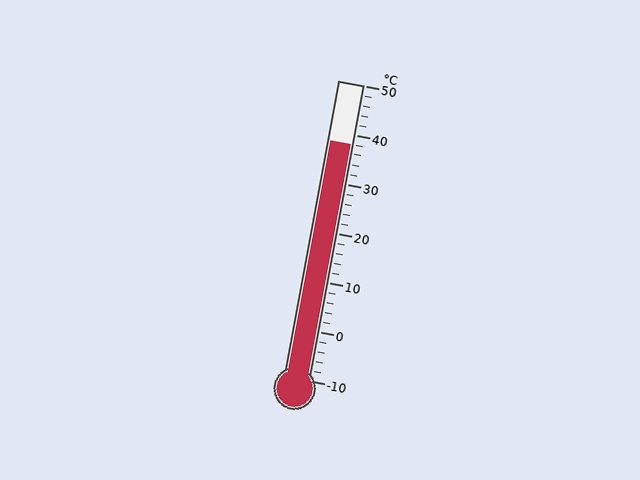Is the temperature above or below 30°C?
The temperature is above 30°C.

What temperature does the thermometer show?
The thermometer shows approximately 38°C.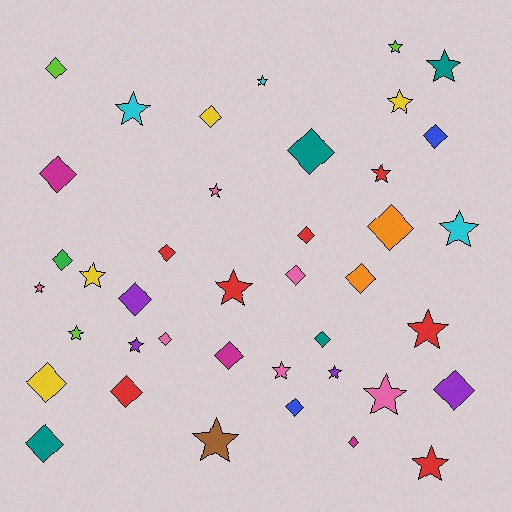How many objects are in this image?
There are 40 objects.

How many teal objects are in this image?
There are 4 teal objects.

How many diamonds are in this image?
There are 21 diamonds.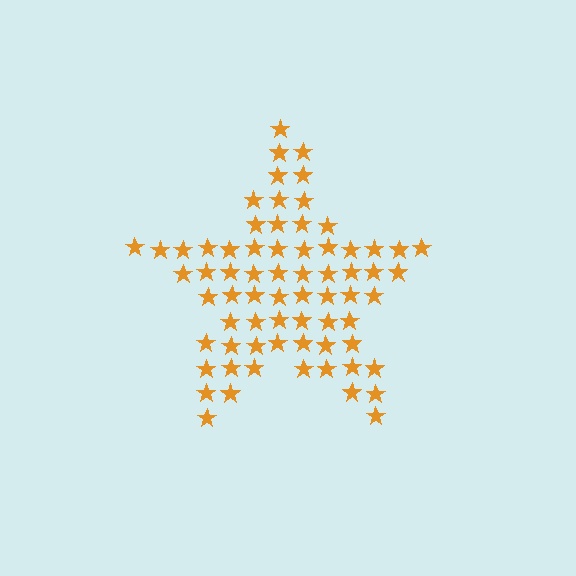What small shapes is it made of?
It is made of small stars.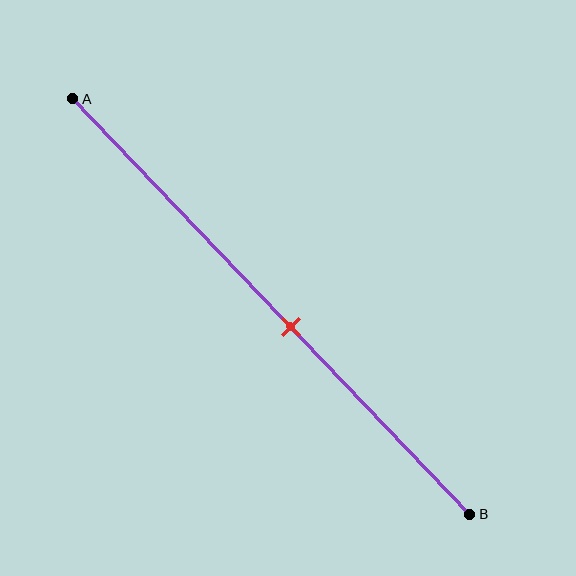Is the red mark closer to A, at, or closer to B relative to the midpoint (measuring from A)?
The red mark is closer to point B than the midpoint of segment AB.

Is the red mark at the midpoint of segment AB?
No, the mark is at about 55% from A, not at the 50% midpoint.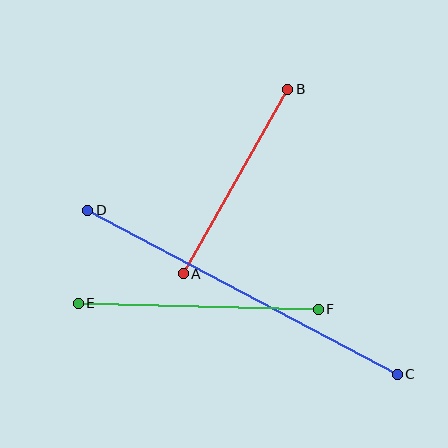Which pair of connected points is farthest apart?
Points C and D are farthest apart.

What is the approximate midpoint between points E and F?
The midpoint is at approximately (198, 306) pixels.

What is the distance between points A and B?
The distance is approximately 212 pixels.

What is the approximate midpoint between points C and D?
The midpoint is at approximately (242, 292) pixels.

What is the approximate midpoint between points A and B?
The midpoint is at approximately (236, 181) pixels.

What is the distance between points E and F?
The distance is approximately 240 pixels.